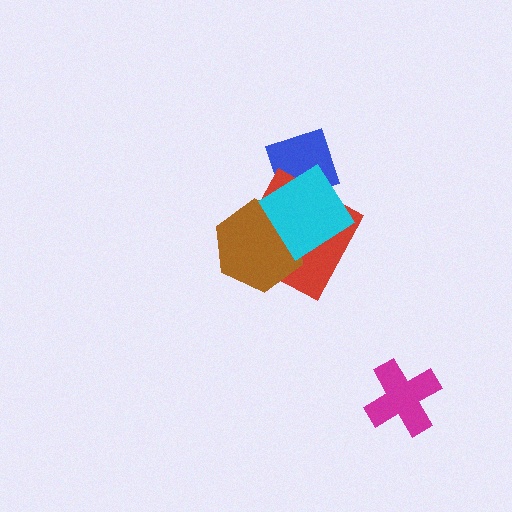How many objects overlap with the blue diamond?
2 objects overlap with the blue diamond.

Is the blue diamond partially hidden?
Yes, it is partially covered by another shape.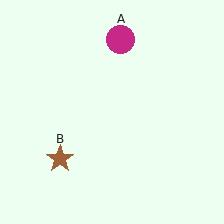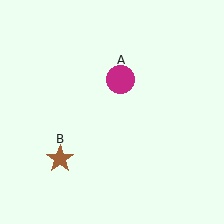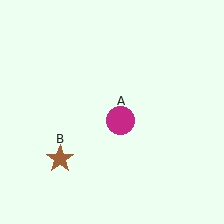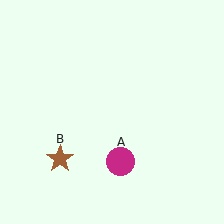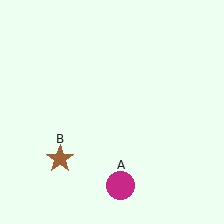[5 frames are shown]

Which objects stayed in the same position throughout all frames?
Brown star (object B) remained stationary.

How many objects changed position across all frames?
1 object changed position: magenta circle (object A).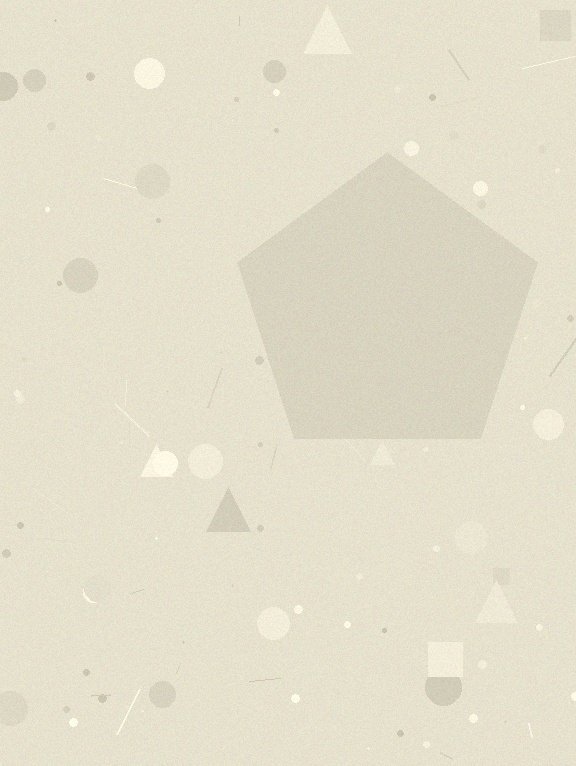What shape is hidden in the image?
A pentagon is hidden in the image.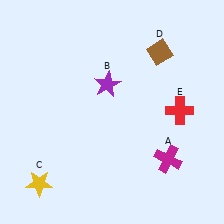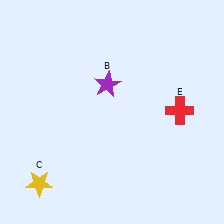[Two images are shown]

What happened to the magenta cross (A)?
The magenta cross (A) was removed in Image 2. It was in the bottom-right area of Image 1.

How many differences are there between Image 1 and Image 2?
There are 2 differences between the two images.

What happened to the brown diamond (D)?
The brown diamond (D) was removed in Image 2. It was in the top-right area of Image 1.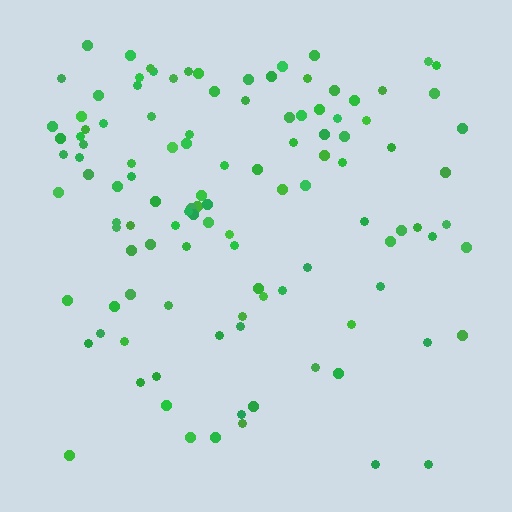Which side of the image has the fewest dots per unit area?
The bottom.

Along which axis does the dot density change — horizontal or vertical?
Vertical.